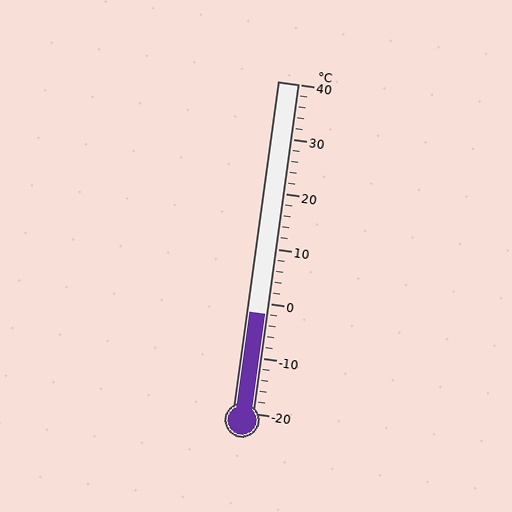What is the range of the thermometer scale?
The thermometer scale ranges from -20°C to 40°C.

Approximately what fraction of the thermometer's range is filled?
The thermometer is filled to approximately 30% of its range.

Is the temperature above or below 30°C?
The temperature is below 30°C.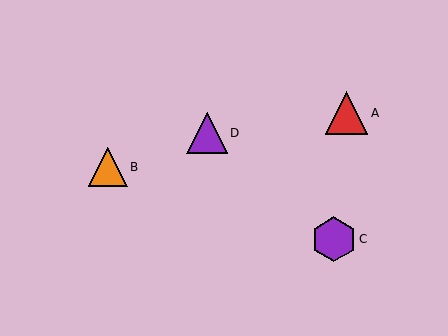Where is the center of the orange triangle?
The center of the orange triangle is at (108, 167).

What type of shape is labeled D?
Shape D is a purple triangle.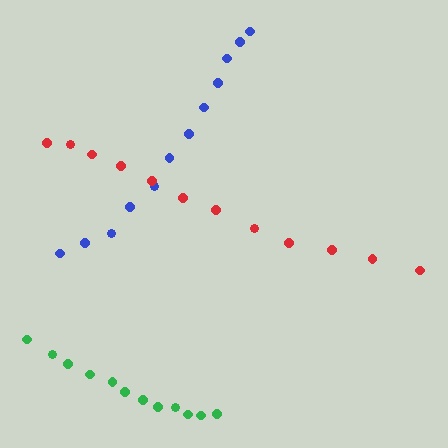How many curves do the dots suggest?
There are 3 distinct paths.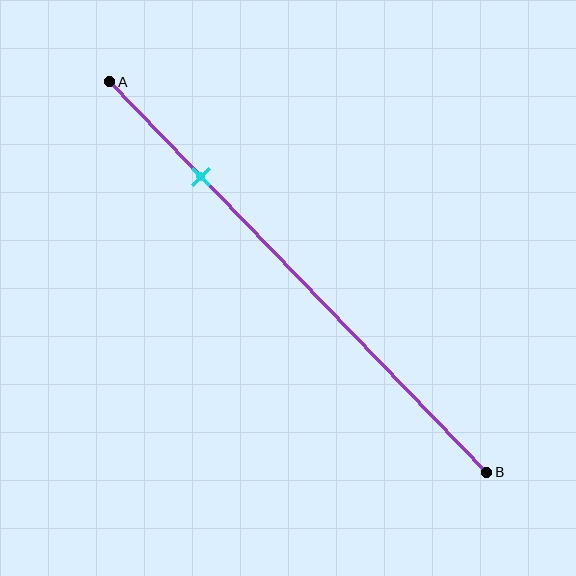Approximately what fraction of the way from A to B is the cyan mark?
The cyan mark is approximately 25% of the way from A to B.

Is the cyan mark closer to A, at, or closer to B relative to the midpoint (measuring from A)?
The cyan mark is closer to point A than the midpoint of segment AB.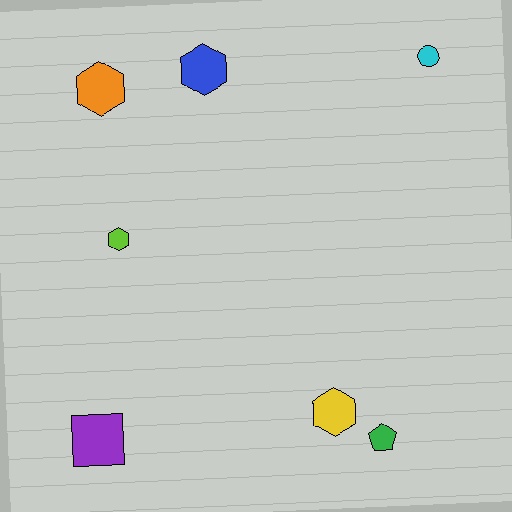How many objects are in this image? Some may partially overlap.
There are 7 objects.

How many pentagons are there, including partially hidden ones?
There is 1 pentagon.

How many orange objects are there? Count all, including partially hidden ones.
There is 1 orange object.